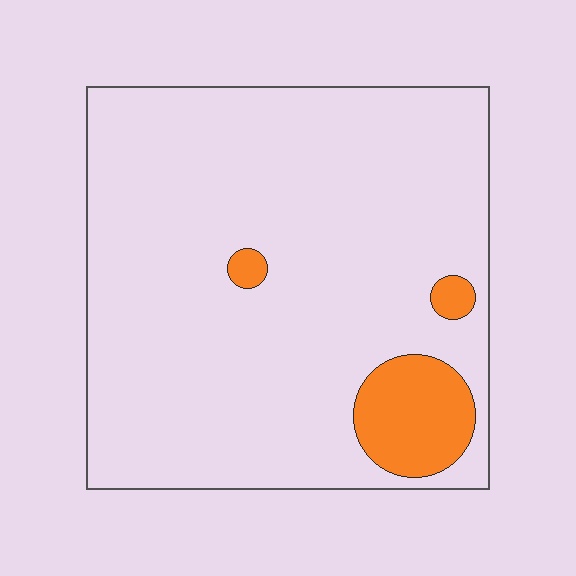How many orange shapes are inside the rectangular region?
3.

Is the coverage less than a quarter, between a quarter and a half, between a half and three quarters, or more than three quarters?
Less than a quarter.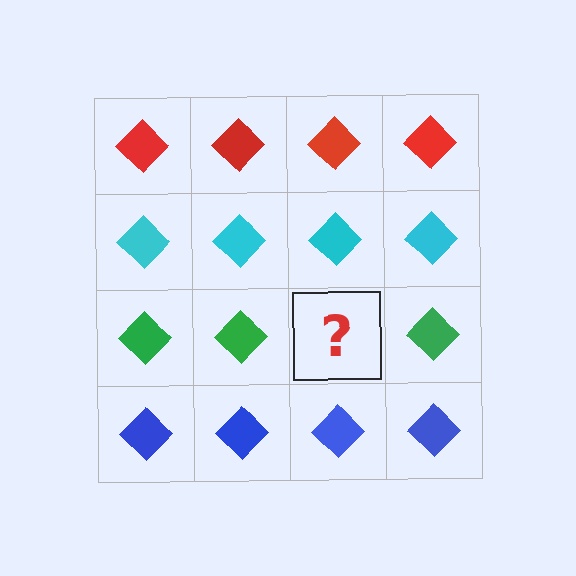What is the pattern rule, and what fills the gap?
The rule is that each row has a consistent color. The gap should be filled with a green diamond.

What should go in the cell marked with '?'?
The missing cell should contain a green diamond.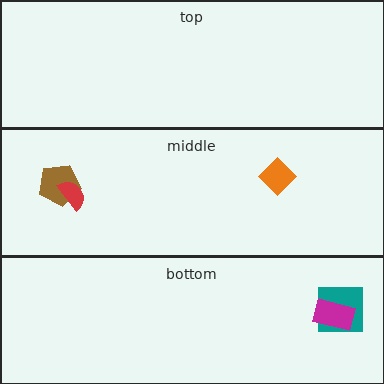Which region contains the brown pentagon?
The middle region.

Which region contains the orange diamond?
The middle region.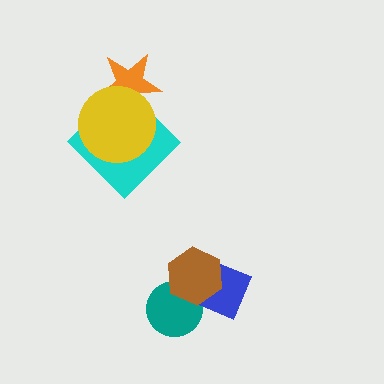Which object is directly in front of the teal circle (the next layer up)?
The blue diamond is directly in front of the teal circle.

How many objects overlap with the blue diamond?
2 objects overlap with the blue diamond.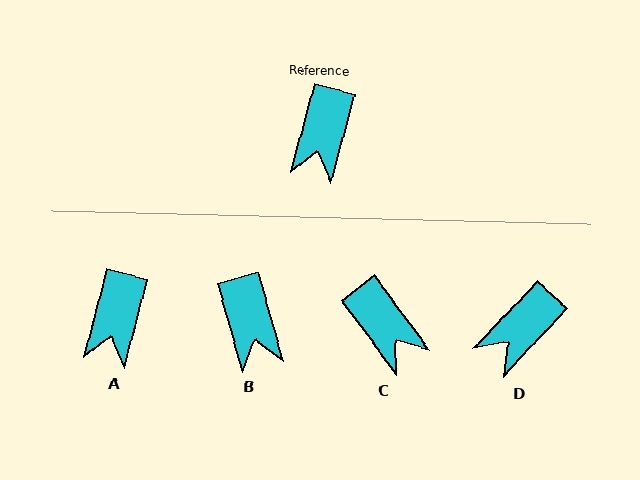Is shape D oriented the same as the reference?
No, it is off by about 28 degrees.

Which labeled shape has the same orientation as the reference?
A.